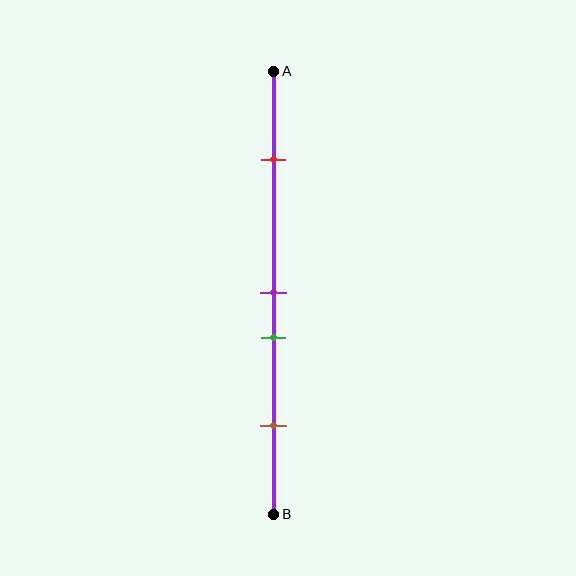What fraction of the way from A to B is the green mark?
The green mark is approximately 60% (0.6) of the way from A to B.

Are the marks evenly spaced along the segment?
No, the marks are not evenly spaced.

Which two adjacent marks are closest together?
The purple and green marks are the closest adjacent pair.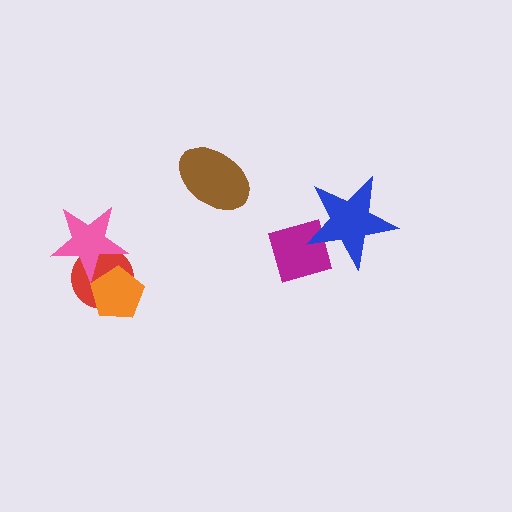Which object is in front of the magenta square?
The blue star is in front of the magenta square.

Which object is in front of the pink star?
The orange pentagon is in front of the pink star.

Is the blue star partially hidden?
No, no other shape covers it.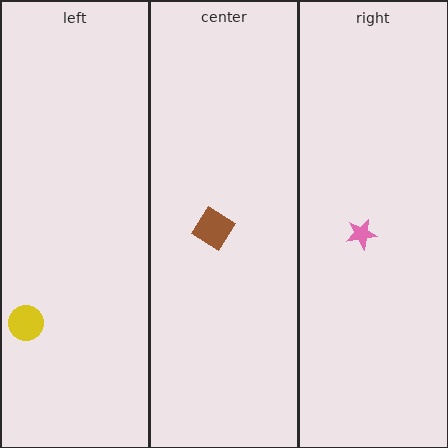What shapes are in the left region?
The yellow circle.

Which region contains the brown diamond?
The center region.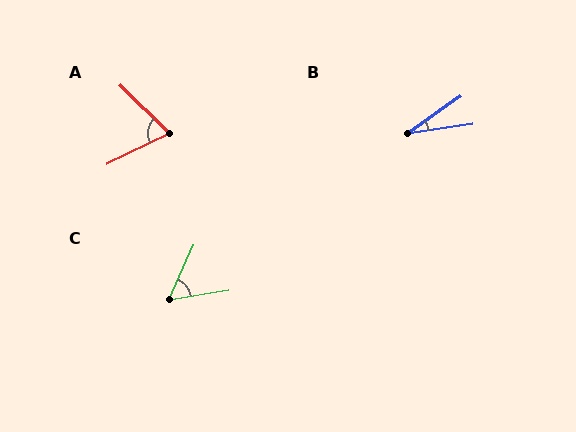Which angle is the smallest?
B, at approximately 27 degrees.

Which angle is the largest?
A, at approximately 70 degrees.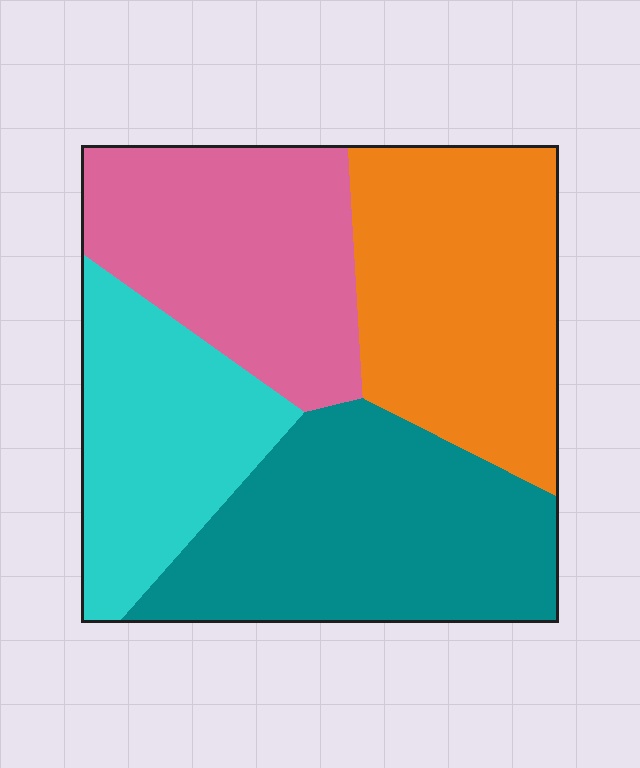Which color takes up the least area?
Cyan, at roughly 20%.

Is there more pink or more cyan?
Pink.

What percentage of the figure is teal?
Teal takes up between a quarter and a half of the figure.